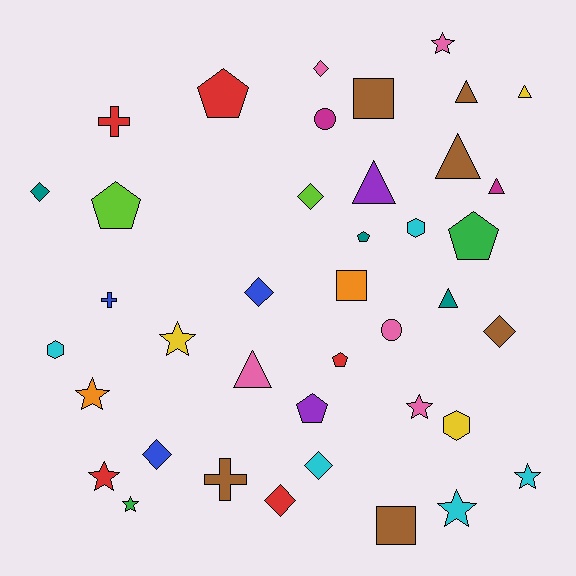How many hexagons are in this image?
There are 3 hexagons.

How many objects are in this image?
There are 40 objects.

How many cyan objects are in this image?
There are 5 cyan objects.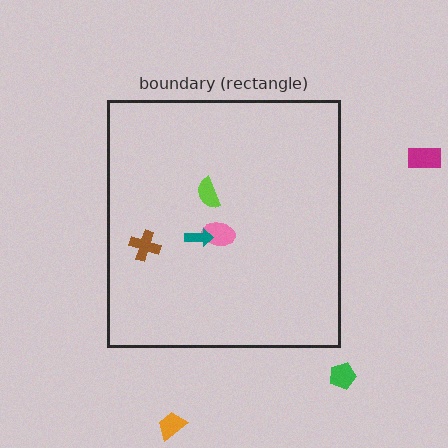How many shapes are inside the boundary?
4 inside, 3 outside.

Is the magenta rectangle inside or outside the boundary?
Outside.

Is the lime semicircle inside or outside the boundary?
Inside.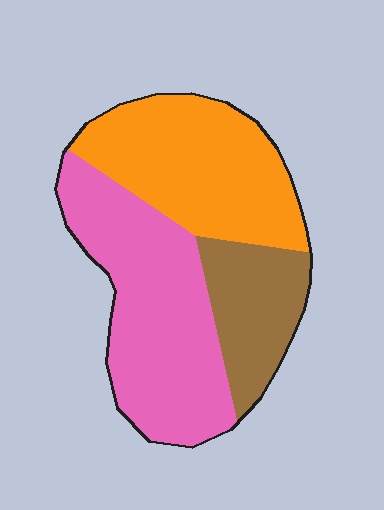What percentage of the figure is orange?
Orange covers about 35% of the figure.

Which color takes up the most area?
Pink, at roughly 45%.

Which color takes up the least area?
Brown, at roughly 20%.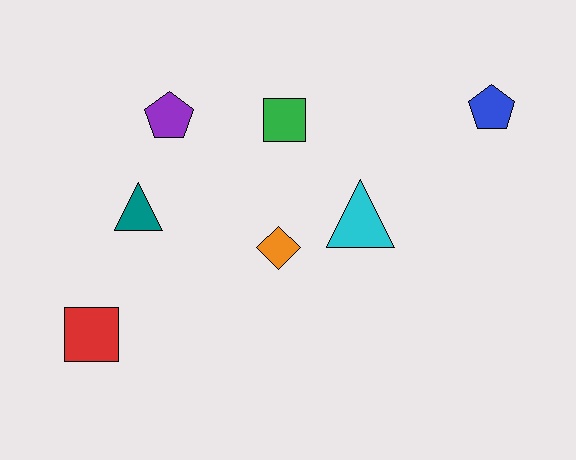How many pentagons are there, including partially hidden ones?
There are 2 pentagons.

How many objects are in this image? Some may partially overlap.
There are 7 objects.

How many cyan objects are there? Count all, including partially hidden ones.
There is 1 cyan object.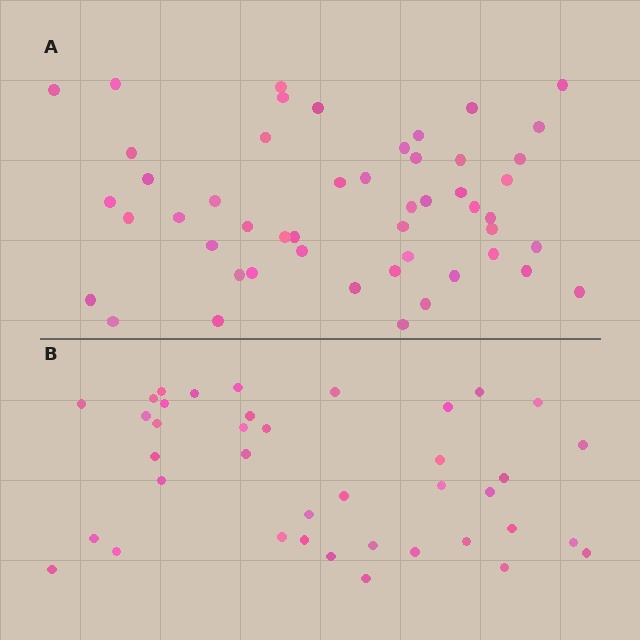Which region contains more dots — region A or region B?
Region A (the top region) has more dots.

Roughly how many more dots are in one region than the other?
Region A has roughly 12 or so more dots than region B.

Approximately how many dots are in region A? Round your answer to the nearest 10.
About 50 dots.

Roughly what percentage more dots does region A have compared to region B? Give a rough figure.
About 30% more.